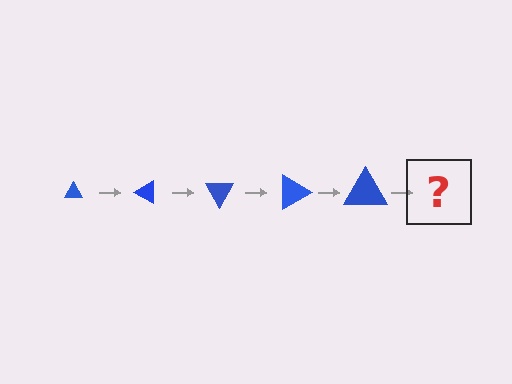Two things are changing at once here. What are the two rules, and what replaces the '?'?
The two rules are that the triangle grows larger each step and it rotates 30 degrees each step. The '?' should be a triangle, larger than the previous one and rotated 150 degrees from the start.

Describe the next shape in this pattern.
It should be a triangle, larger than the previous one and rotated 150 degrees from the start.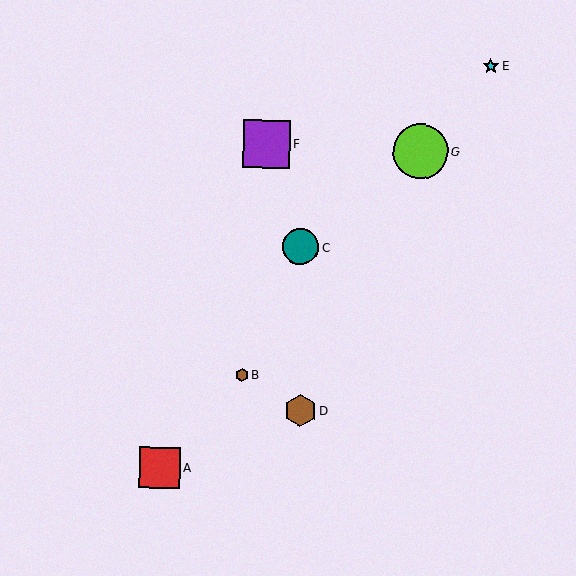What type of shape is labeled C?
Shape C is a teal circle.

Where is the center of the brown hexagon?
The center of the brown hexagon is at (242, 375).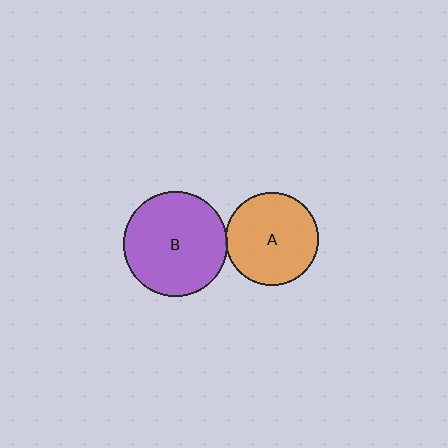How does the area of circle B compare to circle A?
Approximately 1.3 times.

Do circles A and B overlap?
Yes.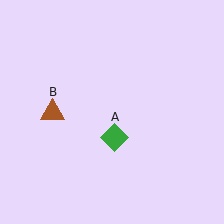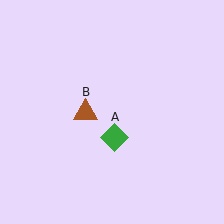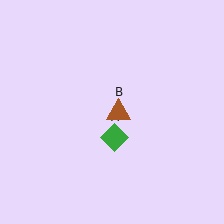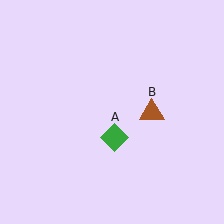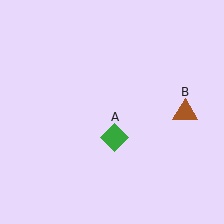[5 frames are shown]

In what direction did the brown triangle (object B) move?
The brown triangle (object B) moved right.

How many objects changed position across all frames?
1 object changed position: brown triangle (object B).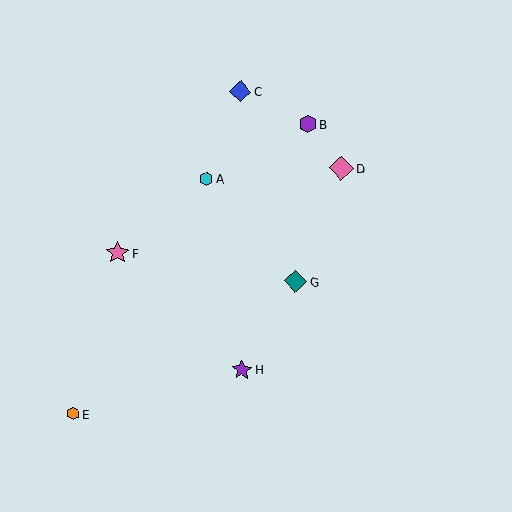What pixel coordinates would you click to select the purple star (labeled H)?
Click at (242, 370) to select the purple star H.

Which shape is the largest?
The pink diamond (labeled D) is the largest.